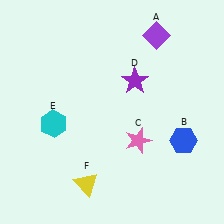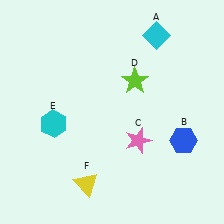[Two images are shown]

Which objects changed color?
A changed from purple to cyan. D changed from purple to lime.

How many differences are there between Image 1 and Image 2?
There are 2 differences between the two images.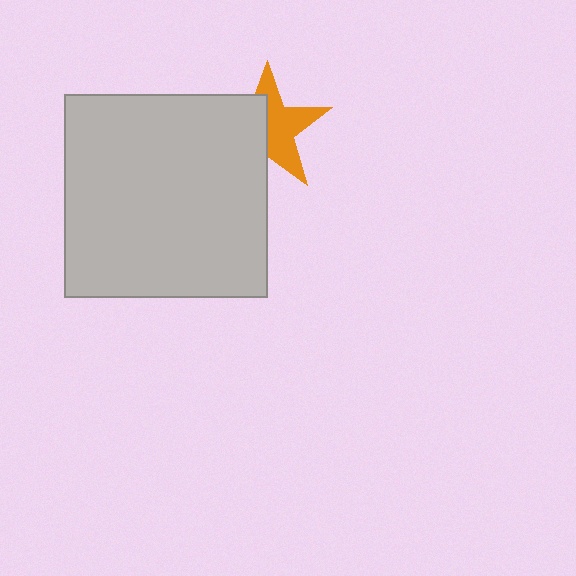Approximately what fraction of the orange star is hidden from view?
Roughly 47% of the orange star is hidden behind the light gray square.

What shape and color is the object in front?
The object in front is a light gray square.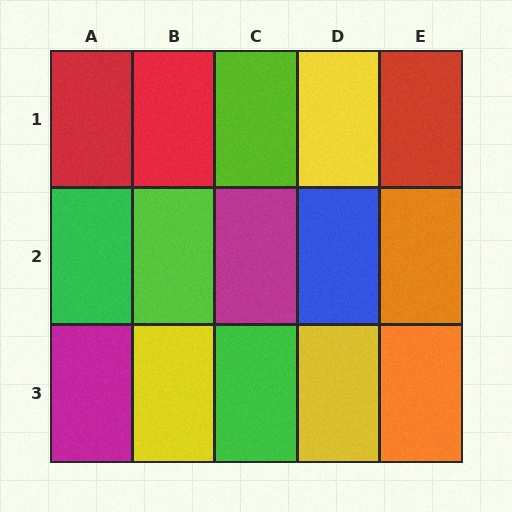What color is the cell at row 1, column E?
Red.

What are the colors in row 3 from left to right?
Magenta, yellow, green, yellow, orange.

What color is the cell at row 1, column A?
Red.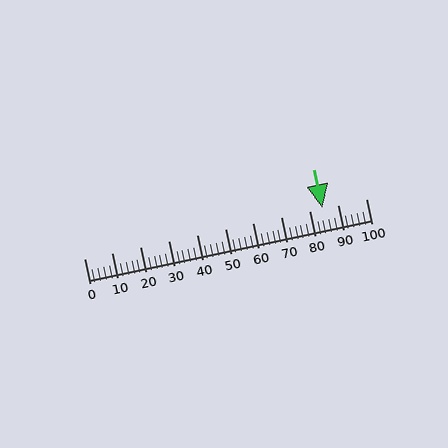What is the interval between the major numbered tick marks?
The major tick marks are spaced 10 units apart.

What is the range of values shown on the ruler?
The ruler shows values from 0 to 100.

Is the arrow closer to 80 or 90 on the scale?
The arrow is closer to 80.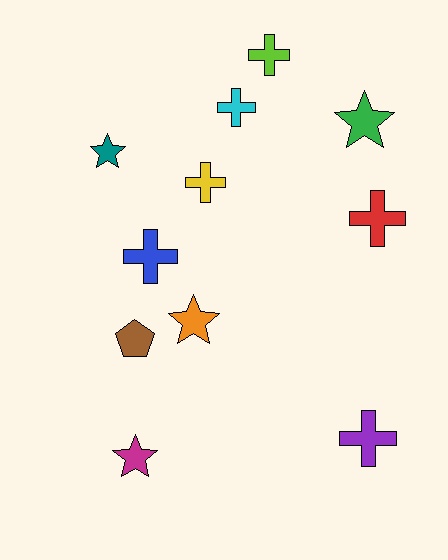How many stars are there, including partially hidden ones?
There are 4 stars.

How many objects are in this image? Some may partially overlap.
There are 11 objects.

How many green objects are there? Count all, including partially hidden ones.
There is 1 green object.